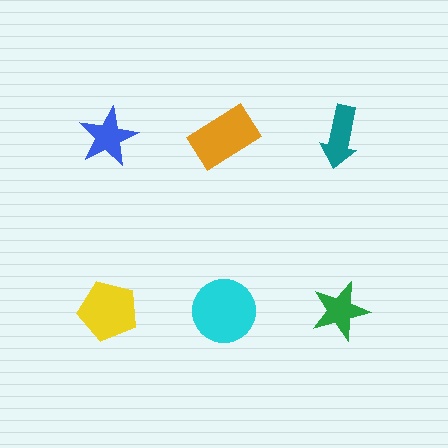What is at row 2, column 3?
A green star.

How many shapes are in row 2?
3 shapes.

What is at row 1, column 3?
A teal arrow.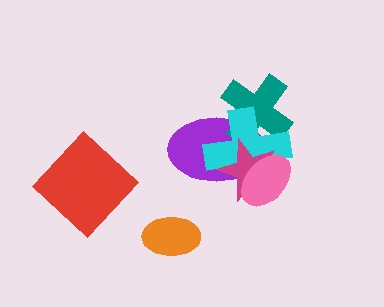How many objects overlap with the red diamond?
0 objects overlap with the red diamond.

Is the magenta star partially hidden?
Yes, it is partially covered by another shape.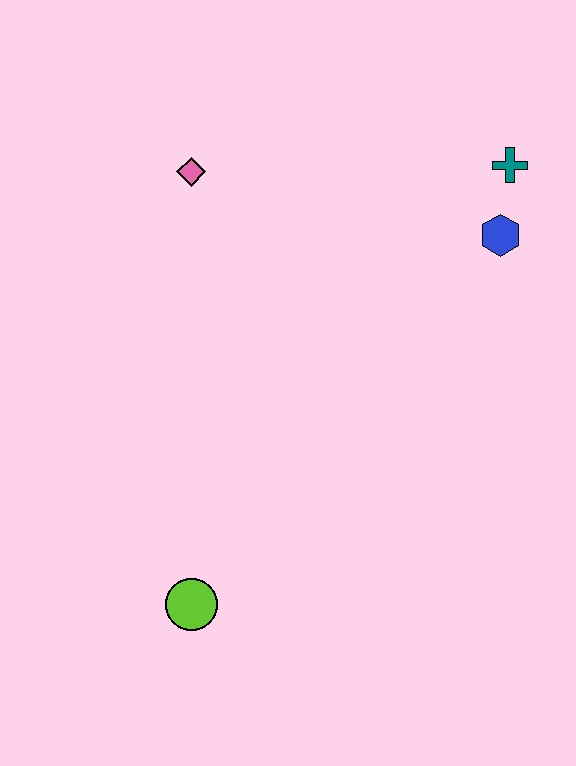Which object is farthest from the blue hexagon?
The lime circle is farthest from the blue hexagon.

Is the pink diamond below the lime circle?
No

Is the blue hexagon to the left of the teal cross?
Yes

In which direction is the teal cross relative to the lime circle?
The teal cross is above the lime circle.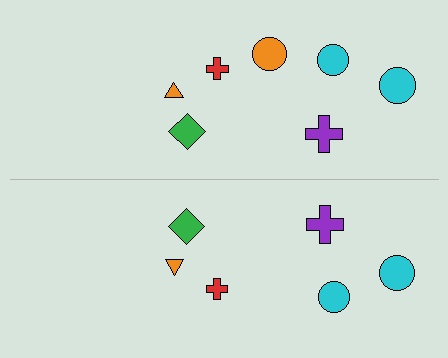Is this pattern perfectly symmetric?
No, the pattern is not perfectly symmetric. A orange circle is missing from the bottom side.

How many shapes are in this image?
There are 13 shapes in this image.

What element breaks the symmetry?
A orange circle is missing from the bottom side.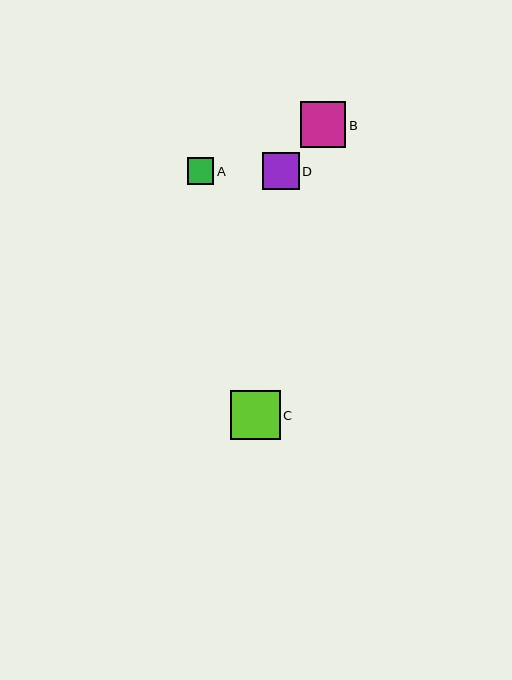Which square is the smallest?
Square A is the smallest with a size of approximately 26 pixels.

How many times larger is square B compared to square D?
Square B is approximately 1.2 times the size of square D.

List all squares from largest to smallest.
From largest to smallest: C, B, D, A.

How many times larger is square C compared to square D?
Square C is approximately 1.3 times the size of square D.